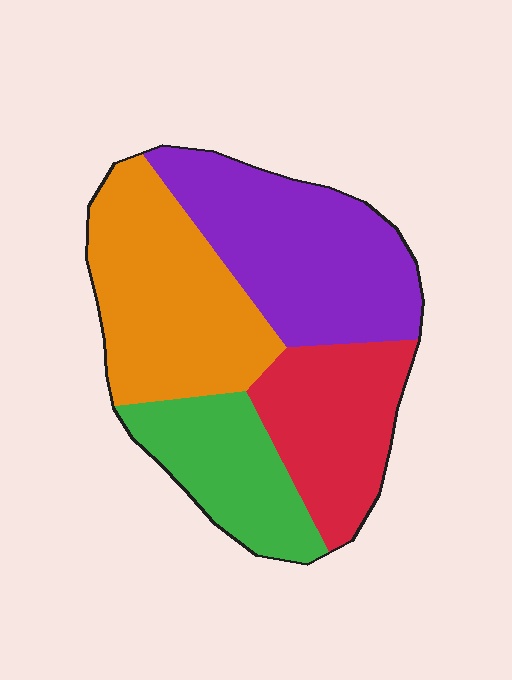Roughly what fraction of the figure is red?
Red takes up less than a quarter of the figure.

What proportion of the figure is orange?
Orange takes up between a sixth and a third of the figure.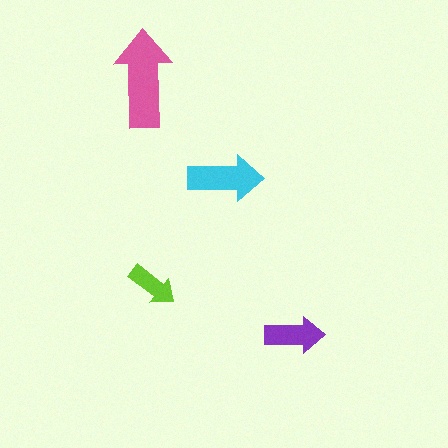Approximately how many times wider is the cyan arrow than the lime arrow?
About 1.5 times wider.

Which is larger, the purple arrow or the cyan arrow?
The cyan one.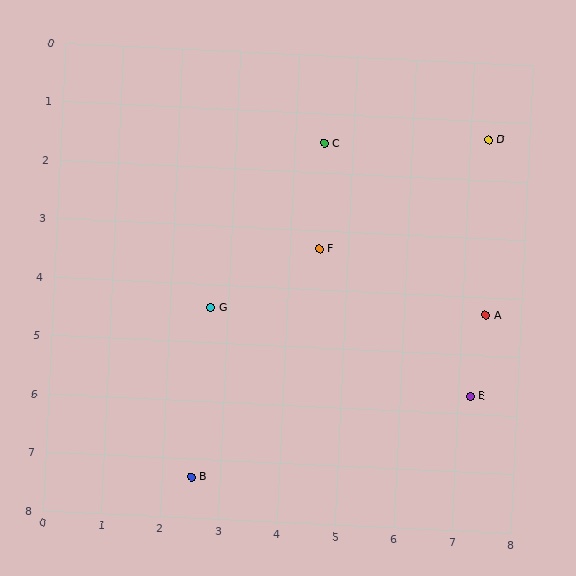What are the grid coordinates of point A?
Point A is at approximately (7.4, 4.3).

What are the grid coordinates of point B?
Point B is at approximately (2.5, 7.3).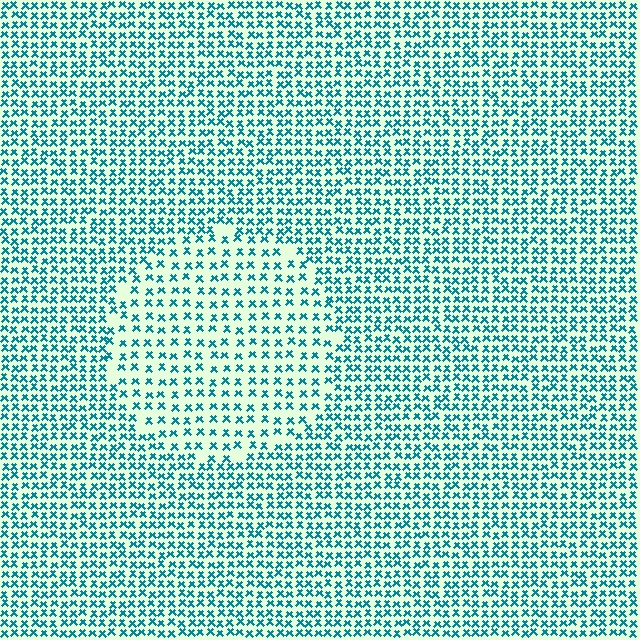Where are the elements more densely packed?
The elements are more densely packed outside the circle boundary.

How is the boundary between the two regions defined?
The boundary is defined by a change in element density (approximately 1.7x ratio). All elements are the same color, size, and shape.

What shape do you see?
I see a circle.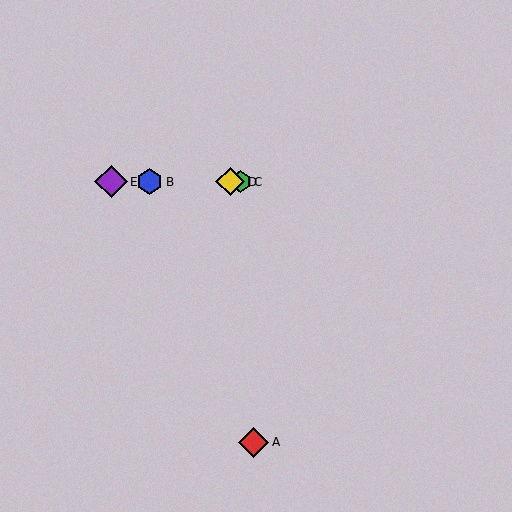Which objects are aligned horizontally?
Objects B, C, D, E are aligned horizontally.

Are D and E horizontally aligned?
Yes, both are at y≈182.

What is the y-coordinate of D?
Object D is at y≈182.